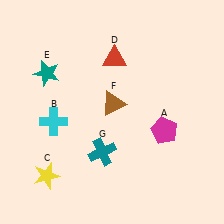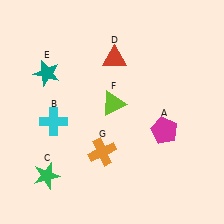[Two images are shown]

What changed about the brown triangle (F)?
In Image 1, F is brown. In Image 2, it changed to lime.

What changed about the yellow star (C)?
In Image 1, C is yellow. In Image 2, it changed to green.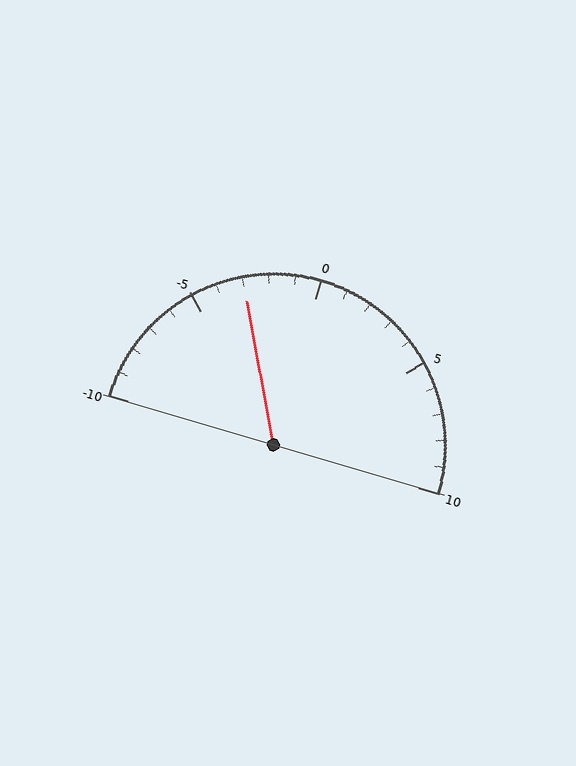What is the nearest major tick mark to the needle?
The nearest major tick mark is -5.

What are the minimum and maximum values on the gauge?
The gauge ranges from -10 to 10.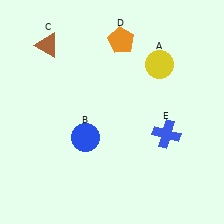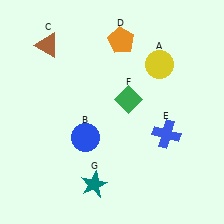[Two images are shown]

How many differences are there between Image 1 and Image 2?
There are 2 differences between the two images.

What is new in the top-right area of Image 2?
A green diamond (F) was added in the top-right area of Image 2.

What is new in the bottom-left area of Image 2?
A teal star (G) was added in the bottom-left area of Image 2.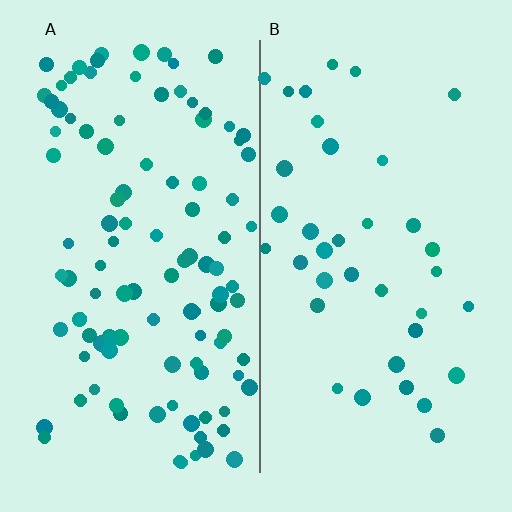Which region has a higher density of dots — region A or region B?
A (the left).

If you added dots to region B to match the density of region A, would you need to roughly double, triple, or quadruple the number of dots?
Approximately triple.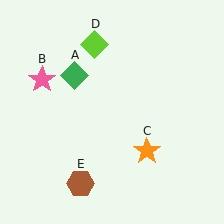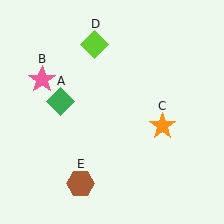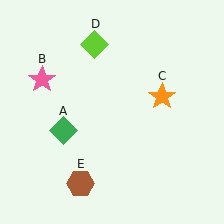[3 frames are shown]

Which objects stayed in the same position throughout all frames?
Pink star (object B) and lime diamond (object D) and brown hexagon (object E) remained stationary.